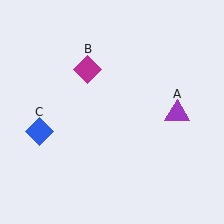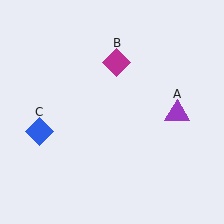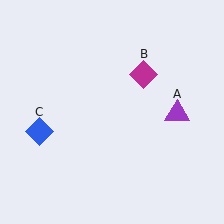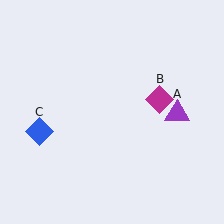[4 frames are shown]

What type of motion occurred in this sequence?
The magenta diamond (object B) rotated clockwise around the center of the scene.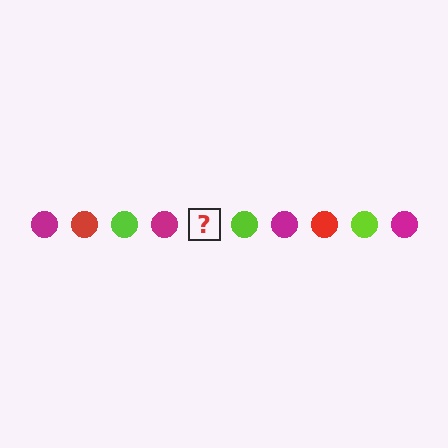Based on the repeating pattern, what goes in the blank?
The blank should be a red circle.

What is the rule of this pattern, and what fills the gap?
The rule is that the pattern cycles through magenta, red, lime circles. The gap should be filled with a red circle.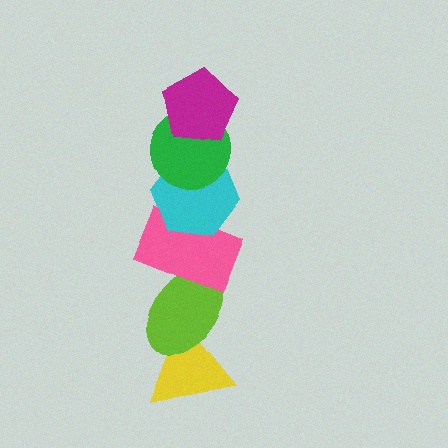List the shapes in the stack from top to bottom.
From top to bottom: the magenta pentagon, the green circle, the cyan hexagon, the pink rectangle, the lime ellipse, the yellow triangle.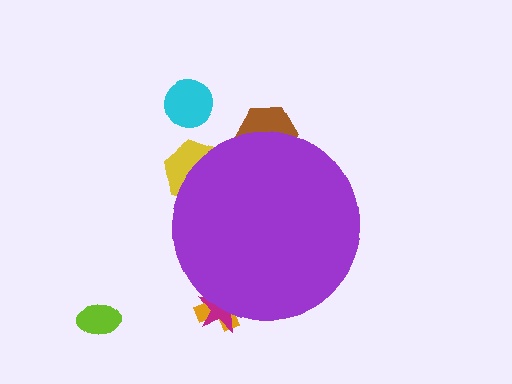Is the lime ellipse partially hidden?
No, the lime ellipse is fully visible.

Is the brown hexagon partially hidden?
Yes, the brown hexagon is partially hidden behind the purple circle.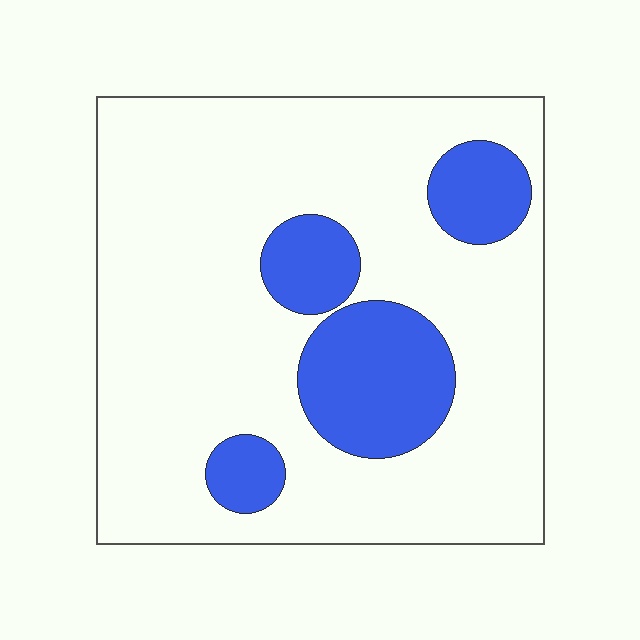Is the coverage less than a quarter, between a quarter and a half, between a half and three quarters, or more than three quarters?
Less than a quarter.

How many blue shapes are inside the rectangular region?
4.